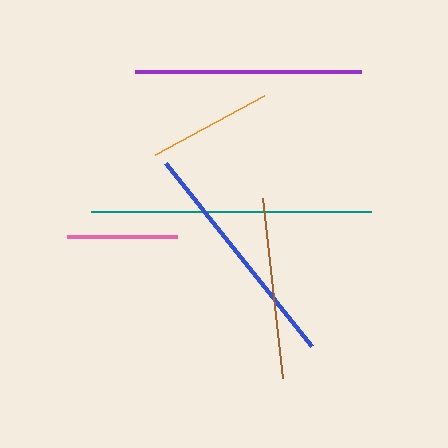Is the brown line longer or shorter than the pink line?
The brown line is longer than the pink line.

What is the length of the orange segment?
The orange segment is approximately 123 pixels long.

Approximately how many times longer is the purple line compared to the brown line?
The purple line is approximately 1.3 times the length of the brown line.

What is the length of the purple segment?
The purple segment is approximately 226 pixels long.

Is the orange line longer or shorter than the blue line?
The blue line is longer than the orange line.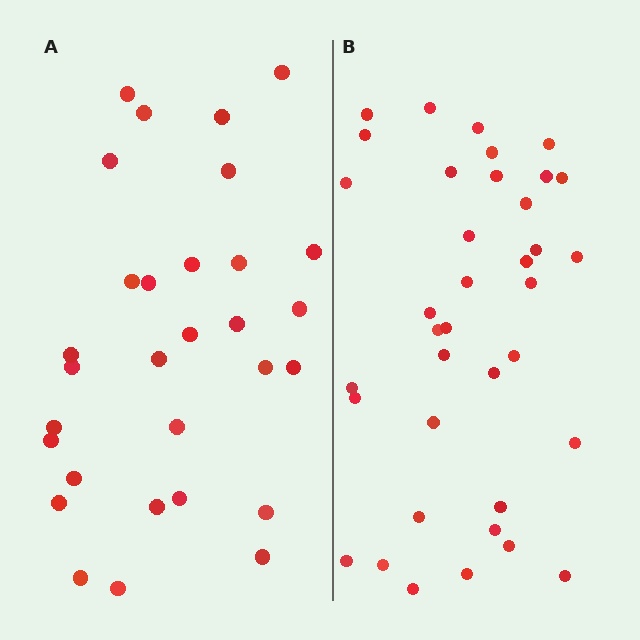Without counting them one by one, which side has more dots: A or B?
Region B (the right region) has more dots.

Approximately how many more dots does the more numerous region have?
Region B has roughly 8 or so more dots than region A.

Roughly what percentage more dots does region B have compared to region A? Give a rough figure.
About 25% more.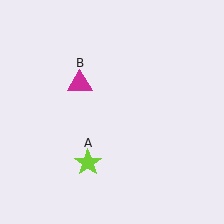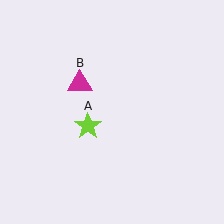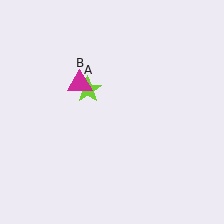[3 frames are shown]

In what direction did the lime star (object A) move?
The lime star (object A) moved up.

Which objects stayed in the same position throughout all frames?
Magenta triangle (object B) remained stationary.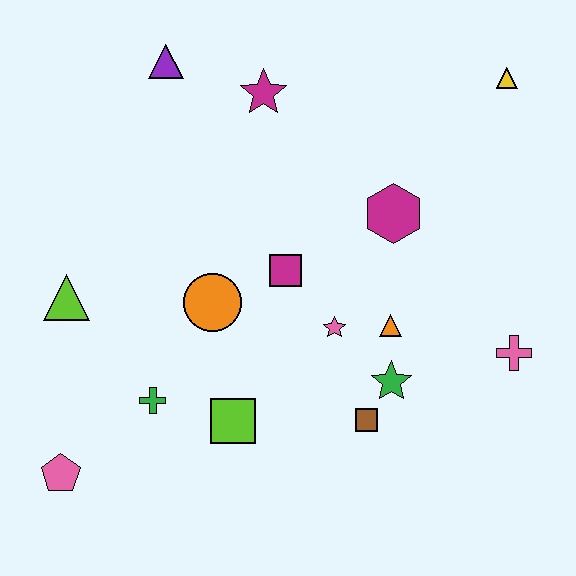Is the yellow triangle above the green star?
Yes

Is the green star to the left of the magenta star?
No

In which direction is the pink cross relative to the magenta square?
The pink cross is to the right of the magenta square.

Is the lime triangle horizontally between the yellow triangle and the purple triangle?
No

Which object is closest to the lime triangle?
The green cross is closest to the lime triangle.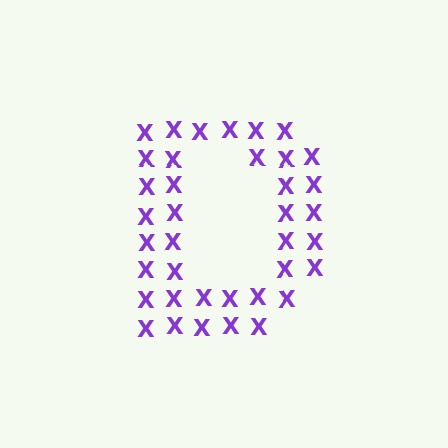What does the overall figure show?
The overall figure shows the letter D.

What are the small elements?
The small elements are letter X's.